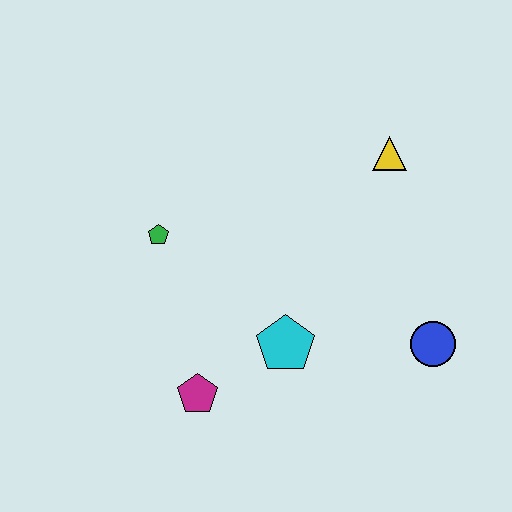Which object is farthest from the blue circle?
The green pentagon is farthest from the blue circle.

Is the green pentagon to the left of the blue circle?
Yes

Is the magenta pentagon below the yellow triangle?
Yes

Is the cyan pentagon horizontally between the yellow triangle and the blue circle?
No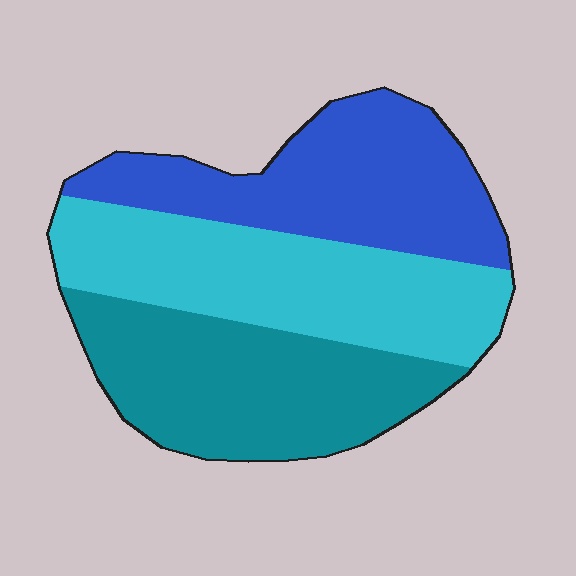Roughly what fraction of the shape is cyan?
Cyan takes up about one third (1/3) of the shape.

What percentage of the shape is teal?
Teal covers about 35% of the shape.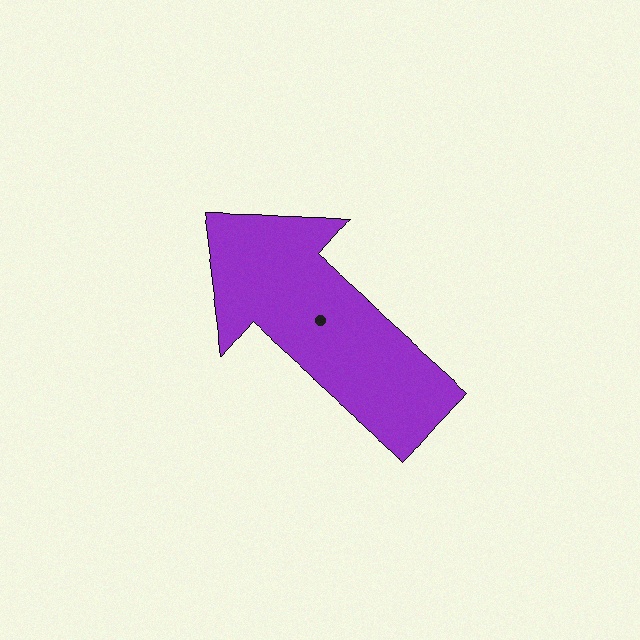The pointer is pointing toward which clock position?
Roughly 10 o'clock.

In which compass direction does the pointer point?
Northwest.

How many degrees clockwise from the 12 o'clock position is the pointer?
Approximately 312 degrees.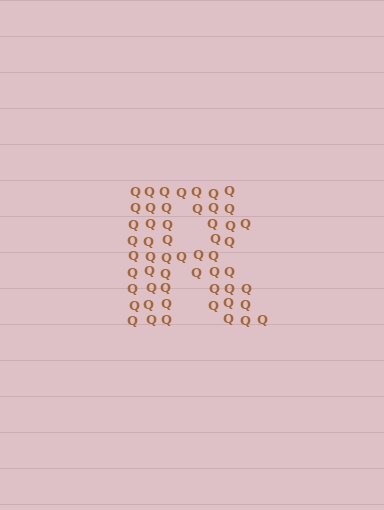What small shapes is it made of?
It is made of small letter Q's.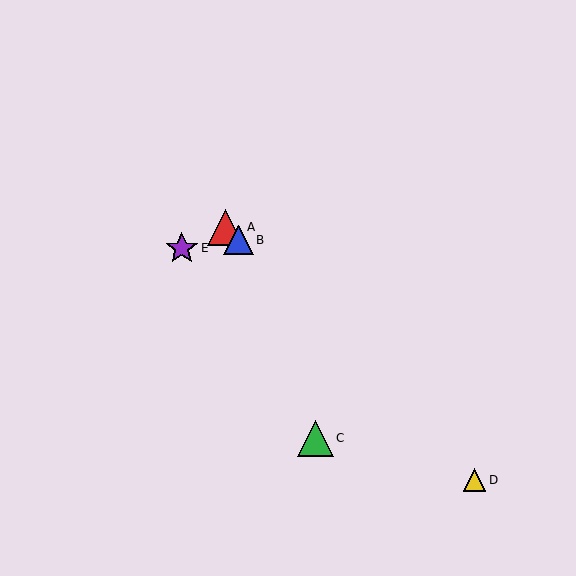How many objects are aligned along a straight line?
3 objects (A, B, D) are aligned along a straight line.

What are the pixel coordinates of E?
Object E is at (182, 248).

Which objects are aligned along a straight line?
Objects A, B, D are aligned along a straight line.